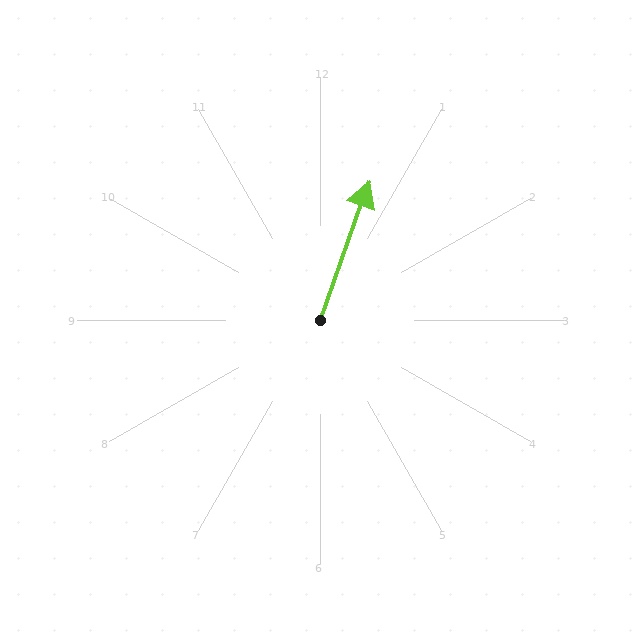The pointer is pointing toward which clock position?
Roughly 1 o'clock.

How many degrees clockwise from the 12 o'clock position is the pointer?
Approximately 20 degrees.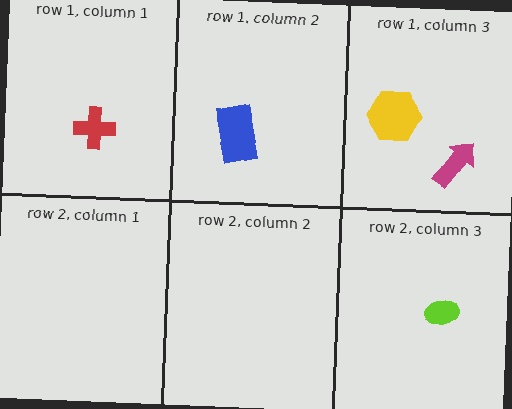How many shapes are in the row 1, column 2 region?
1.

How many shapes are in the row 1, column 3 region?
2.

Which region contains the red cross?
The row 1, column 1 region.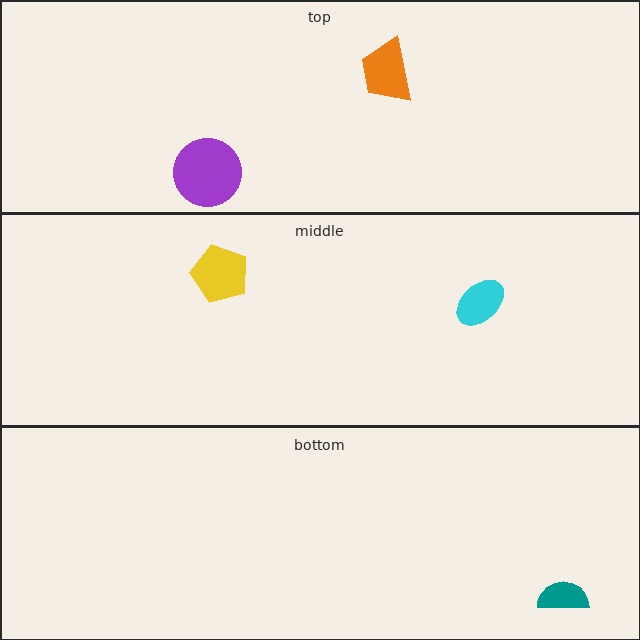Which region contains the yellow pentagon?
The middle region.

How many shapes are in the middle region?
2.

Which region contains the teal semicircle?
The bottom region.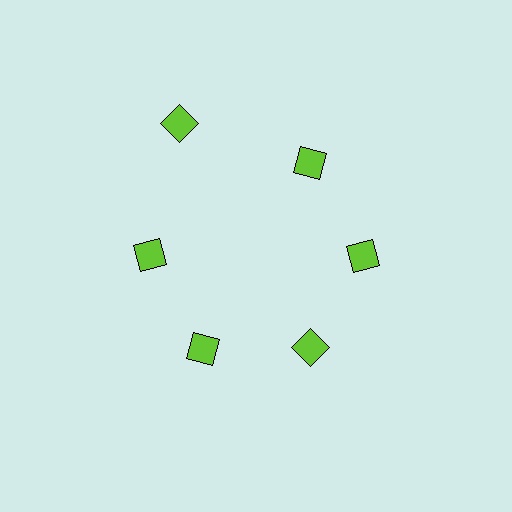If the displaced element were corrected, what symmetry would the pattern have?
It would have 6-fold rotational symmetry — the pattern would map onto itself every 60 degrees.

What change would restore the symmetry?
The symmetry would be restored by moving it inward, back onto the ring so that all 6 diamonds sit at equal angles and equal distance from the center.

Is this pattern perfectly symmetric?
No. The 6 lime diamonds are arranged in a ring, but one element near the 11 o'clock position is pushed outward from the center, breaking the 6-fold rotational symmetry.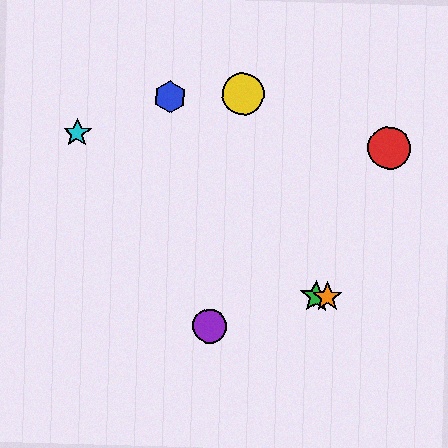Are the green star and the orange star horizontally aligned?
Yes, both are at y≈297.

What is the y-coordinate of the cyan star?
The cyan star is at y≈133.